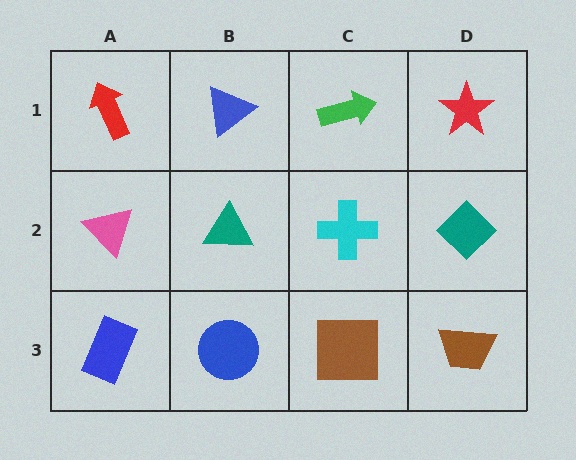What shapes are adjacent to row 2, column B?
A blue triangle (row 1, column B), a blue circle (row 3, column B), a pink triangle (row 2, column A), a cyan cross (row 2, column C).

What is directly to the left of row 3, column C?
A blue circle.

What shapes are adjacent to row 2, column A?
A red arrow (row 1, column A), a blue rectangle (row 3, column A), a teal triangle (row 2, column B).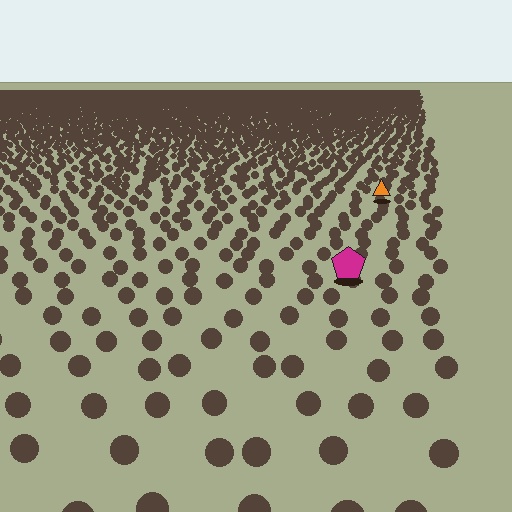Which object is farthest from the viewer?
The orange triangle is farthest from the viewer. It appears smaller and the ground texture around it is denser.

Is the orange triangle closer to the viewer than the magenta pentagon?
No. The magenta pentagon is closer — you can tell from the texture gradient: the ground texture is coarser near it.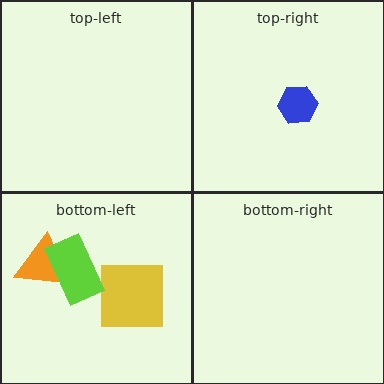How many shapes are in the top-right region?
1.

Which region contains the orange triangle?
The bottom-left region.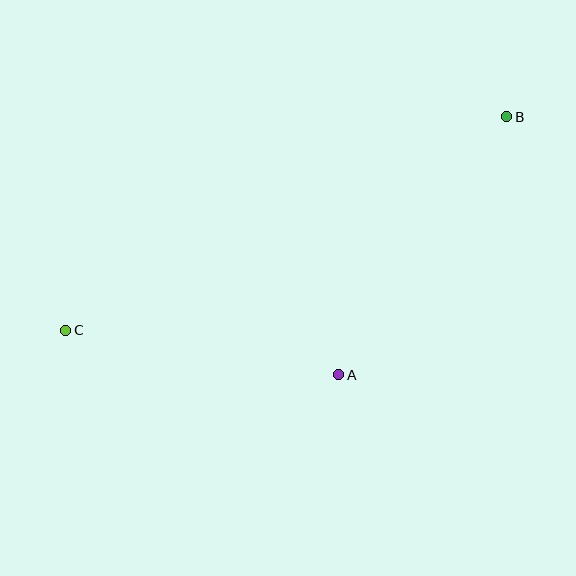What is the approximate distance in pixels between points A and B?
The distance between A and B is approximately 308 pixels.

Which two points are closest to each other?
Points A and C are closest to each other.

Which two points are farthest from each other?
Points B and C are farthest from each other.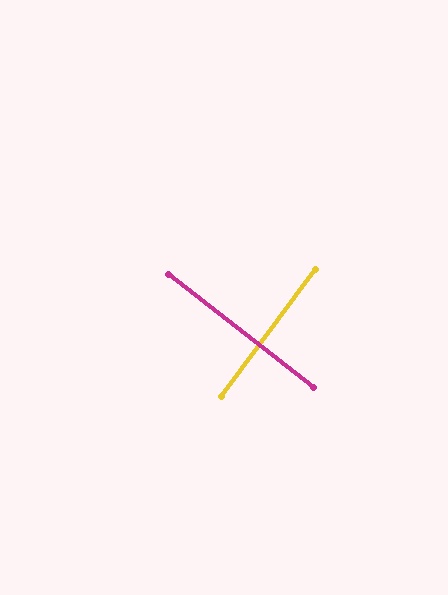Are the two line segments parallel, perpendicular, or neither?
Perpendicular — they meet at approximately 89°.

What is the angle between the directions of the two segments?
Approximately 89 degrees.